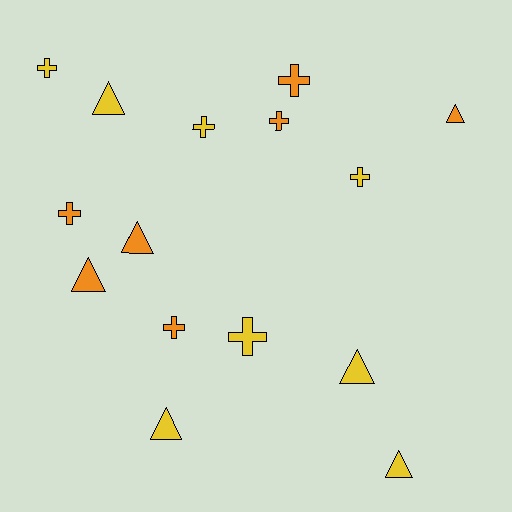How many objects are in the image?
There are 15 objects.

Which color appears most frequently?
Yellow, with 8 objects.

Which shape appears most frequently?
Cross, with 8 objects.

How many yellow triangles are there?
There are 4 yellow triangles.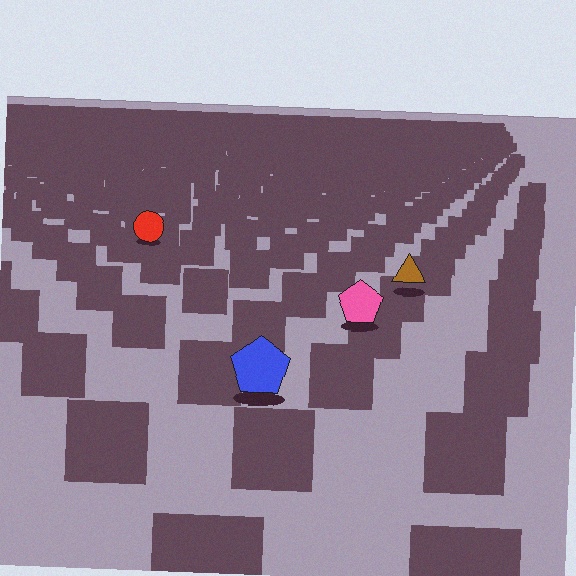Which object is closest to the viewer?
The blue pentagon is closest. The texture marks near it are larger and more spread out.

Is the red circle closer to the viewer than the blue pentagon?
No. The blue pentagon is closer — you can tell from the texture gradient: the ground texture is coarser near it.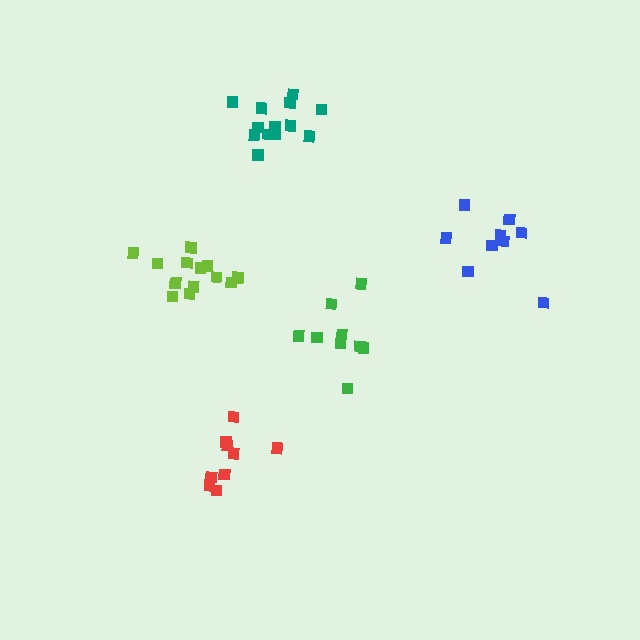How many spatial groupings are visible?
There are 5 spatial groupings.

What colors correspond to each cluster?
The clusters are colored: blue, red, teal, green, lime.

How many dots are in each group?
Group 1: 9 dots, Group 2: 9 dots, Group 3: 13 dots, Group 4: 9 dots, Group 5: 14 dots (54 total).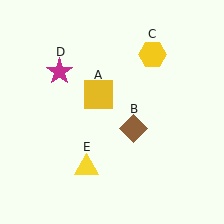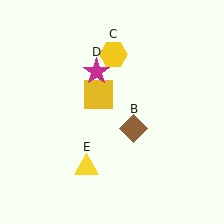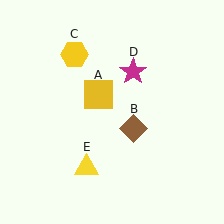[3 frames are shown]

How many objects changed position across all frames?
2 objects changed position: yellow hexagon (object C), magenta star (object D).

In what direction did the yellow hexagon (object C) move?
The yellow hexagon (object C) moved left.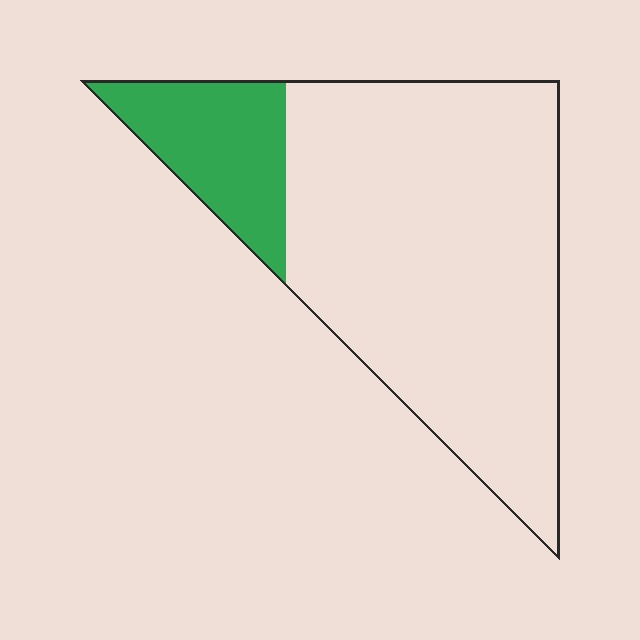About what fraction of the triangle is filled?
About one fifth (1/5).